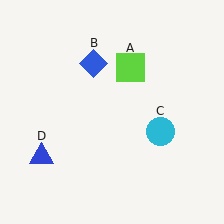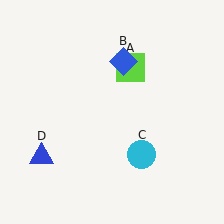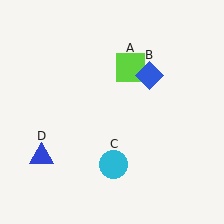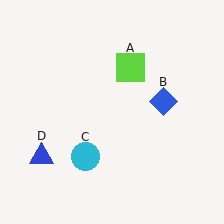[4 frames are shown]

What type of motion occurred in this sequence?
The blue diamond (object B), cyan circle (object C) rotated clockwise around the center of the scene.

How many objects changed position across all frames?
2 objects changed position: blue diamond (object B), cyan circle (object C).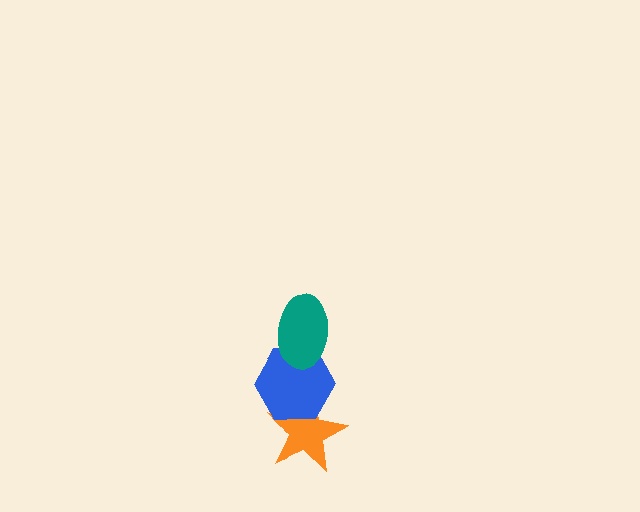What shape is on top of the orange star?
The blue hexagon is on top of the orange star.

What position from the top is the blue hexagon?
The blue hexagon is 2nd from the top.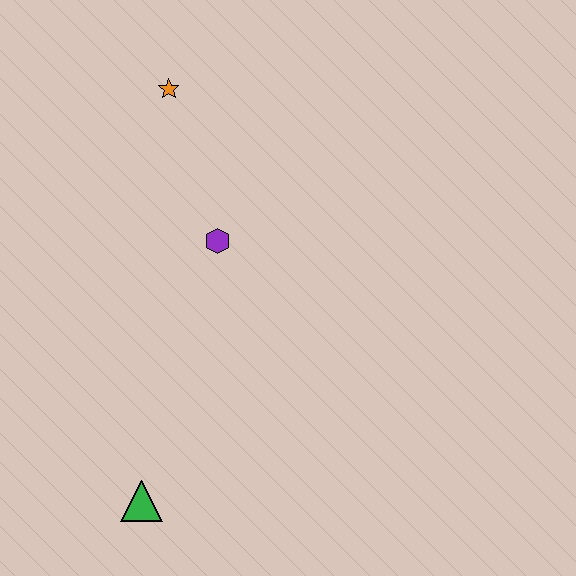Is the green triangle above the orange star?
No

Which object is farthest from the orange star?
The green triangle is farthest from the orange star.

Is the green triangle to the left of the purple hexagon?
Yes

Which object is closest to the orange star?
The purple hexagon is closest to the orange star.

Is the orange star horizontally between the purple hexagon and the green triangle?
Yes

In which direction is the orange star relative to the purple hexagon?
The orange star is above the purple hexagon.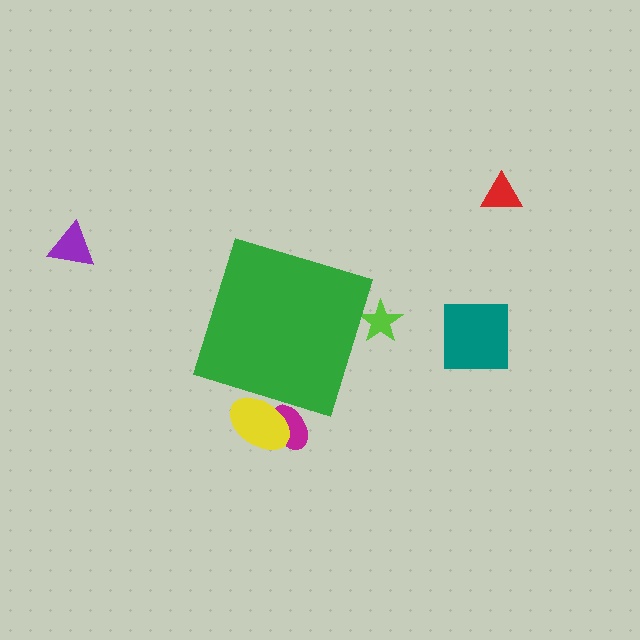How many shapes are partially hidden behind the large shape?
3 shapes are partially hidden.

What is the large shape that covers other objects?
A green diamond.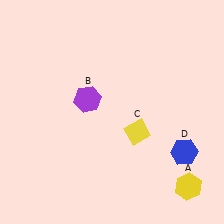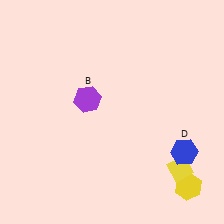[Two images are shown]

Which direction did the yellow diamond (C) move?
The yellow diamond (C) moved right.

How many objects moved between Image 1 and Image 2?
1 object moved between the two images.